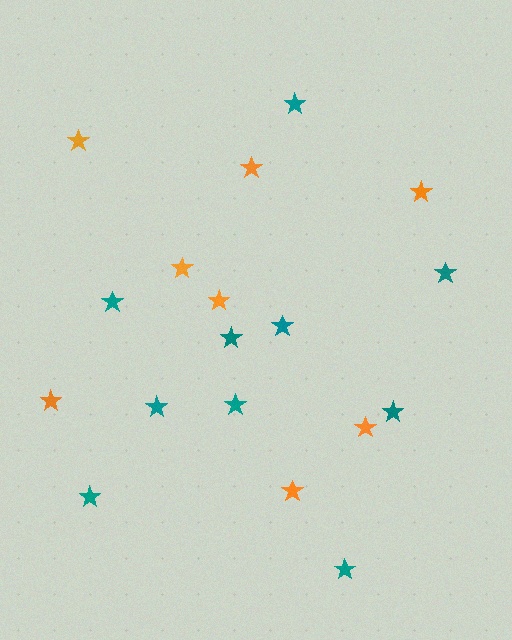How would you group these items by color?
There are 2 groups: one group of orange stars (8) and one group of teal stars (10).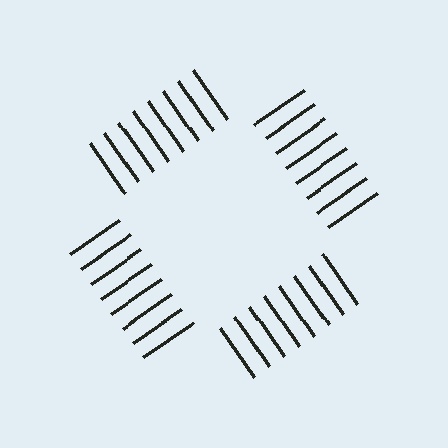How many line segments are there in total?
32 — 8 along each of the 4 edges.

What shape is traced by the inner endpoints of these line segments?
An illusory square — the line segments terminate on its edges but no continuous stroke is drawn.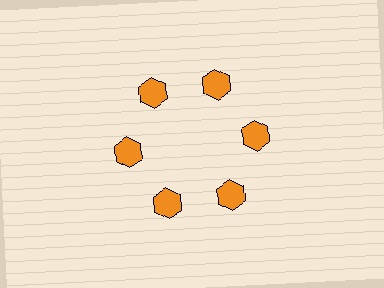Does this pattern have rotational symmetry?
Yes, this pattern has 6-fold rotational symmetry. It looks the same after rotating 60 degrees around the center.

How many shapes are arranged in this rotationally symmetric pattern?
There are 6 shapes, arranged in 6 groups of 1.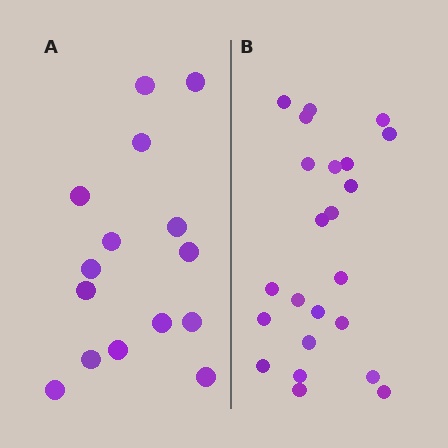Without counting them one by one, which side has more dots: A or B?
Region B (the right region) has more dots.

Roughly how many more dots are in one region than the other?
Region B has roughly 8 or so more dots than region A.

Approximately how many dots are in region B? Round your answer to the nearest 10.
About 20 dots. (The exact count is 23, which rounds to 20.)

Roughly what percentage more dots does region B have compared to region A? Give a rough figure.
About 55% more.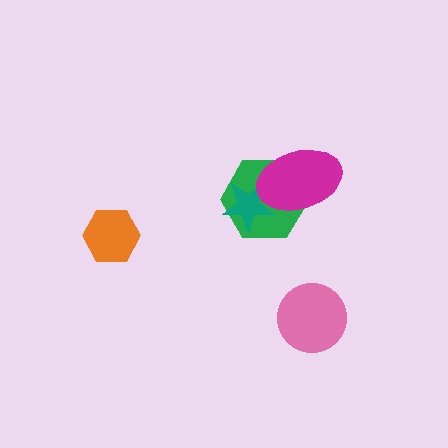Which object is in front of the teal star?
The magenta ellipse is in front of the teal star.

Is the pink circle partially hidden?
No, no other shape covers it.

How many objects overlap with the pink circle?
0 objects overlap with the pink circle.